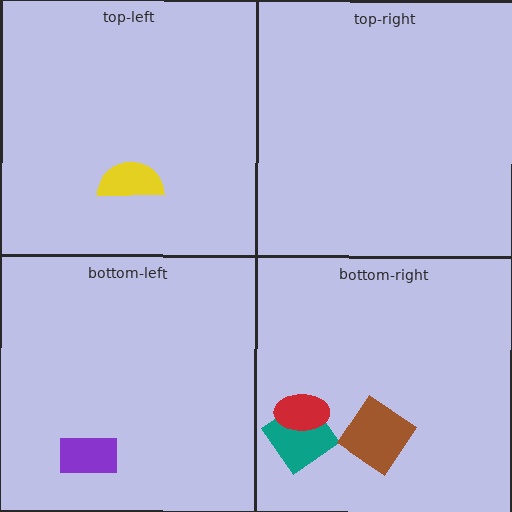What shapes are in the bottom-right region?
The teal diamond, the red ellipse, the brown diamond.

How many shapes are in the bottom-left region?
1.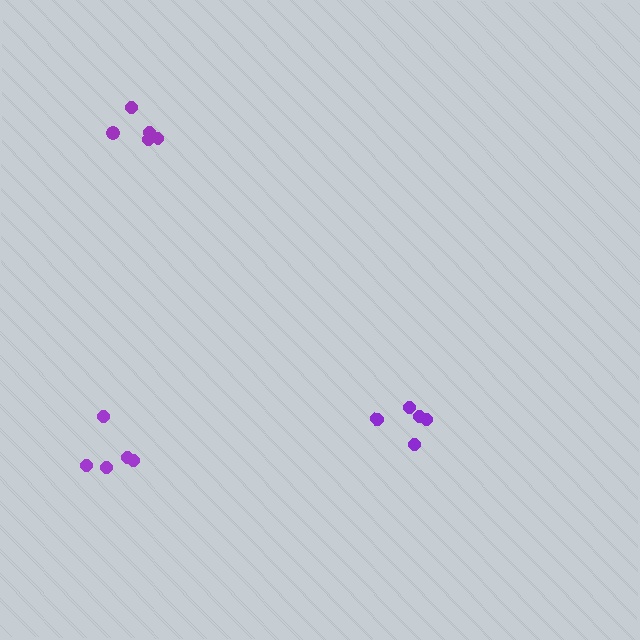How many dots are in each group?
Group 1: 5 dots, Group 2: 5 dots, Group 3: 5 dots (15 total).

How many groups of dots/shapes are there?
There are 3 groups.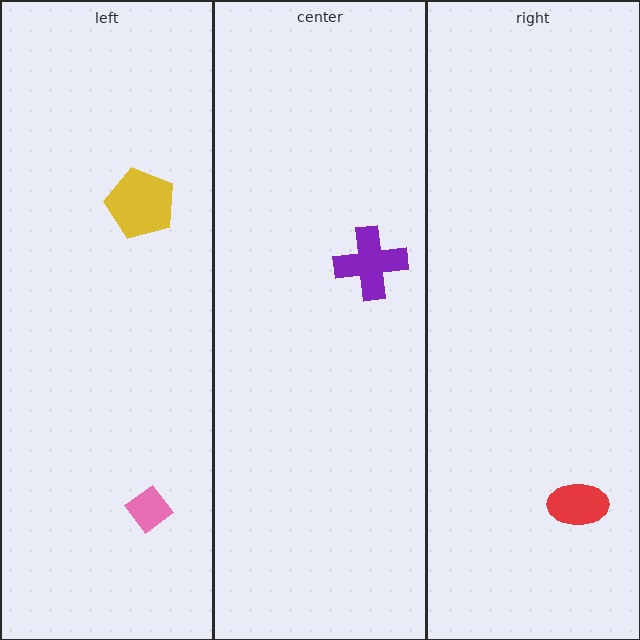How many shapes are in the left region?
2.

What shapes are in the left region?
The yellow pentagon, the pink diamond.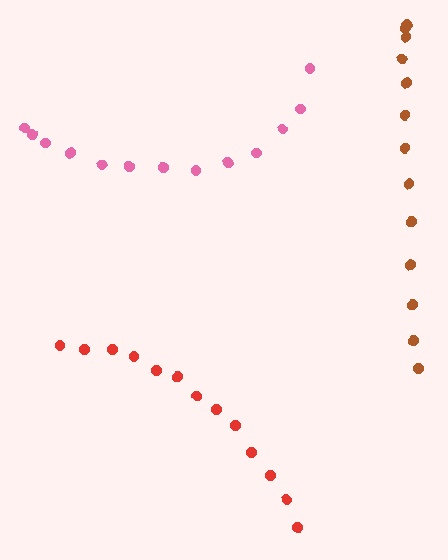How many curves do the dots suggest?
There are 3 distinct paths.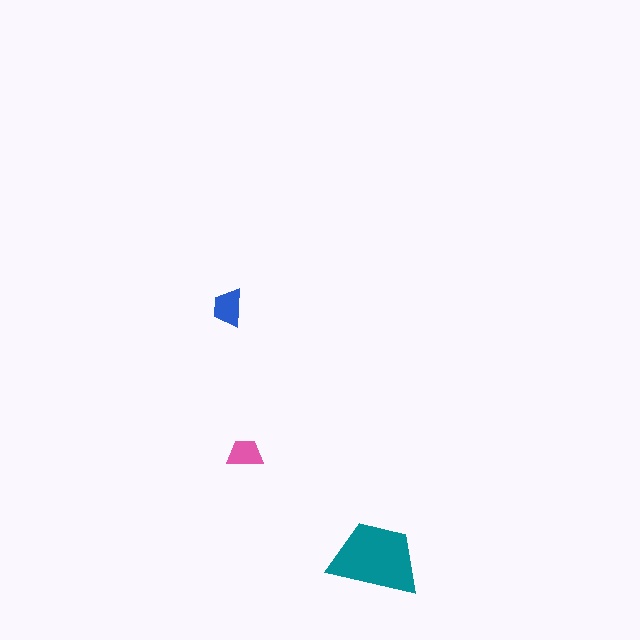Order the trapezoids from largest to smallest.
the teal one, the blue one, the pink one.